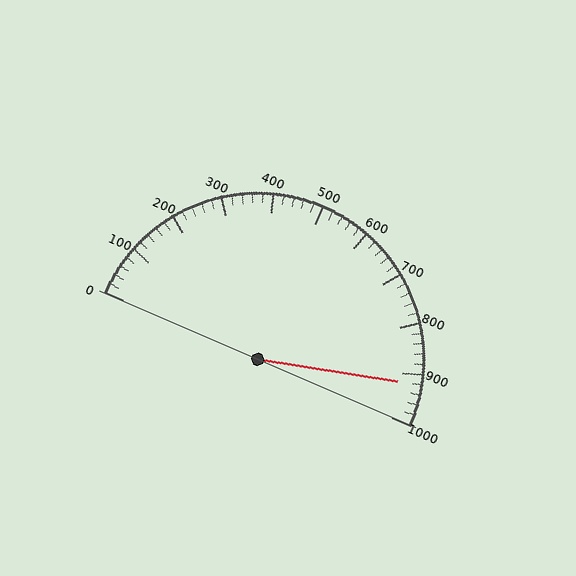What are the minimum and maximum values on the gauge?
The gauge ranges from 0 to 1000.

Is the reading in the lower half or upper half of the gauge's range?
The reading is in the upper half of the range (0 to 1000).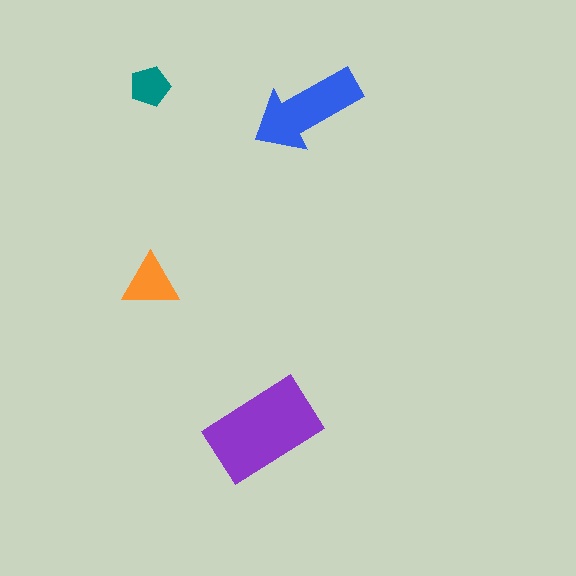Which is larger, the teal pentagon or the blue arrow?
The blue arrow.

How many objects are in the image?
There are 4 objects in the image.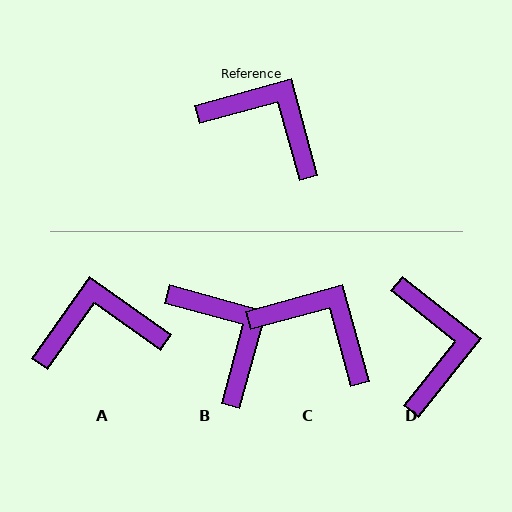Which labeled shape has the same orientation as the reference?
C.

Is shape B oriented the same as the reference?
No, it is off by about 31 degrees.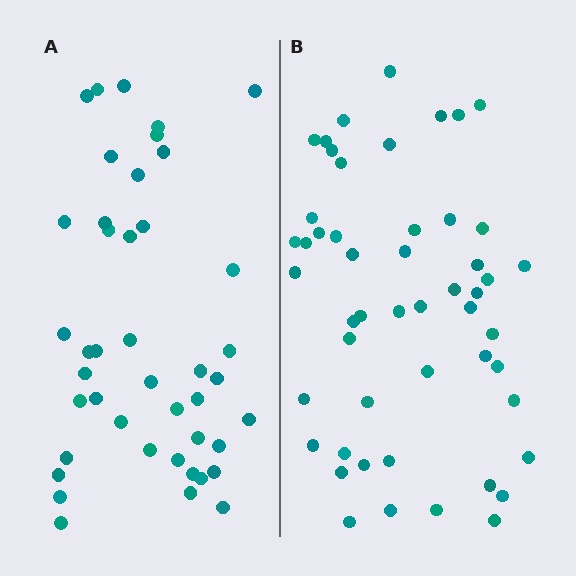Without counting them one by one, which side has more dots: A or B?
Region B (the right region) has more dots.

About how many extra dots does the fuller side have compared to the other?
Region B has roughly 8 or so more dots than region A.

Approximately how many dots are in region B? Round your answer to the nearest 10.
About 50 dots. (The exact count is 51, which rounds to 50.)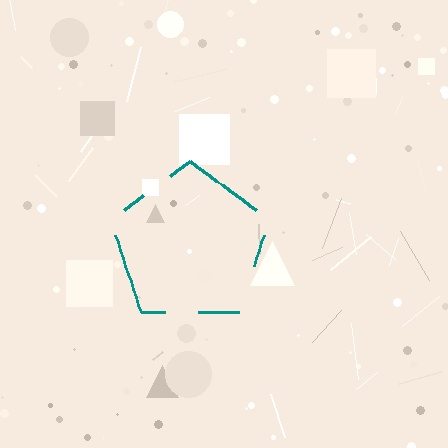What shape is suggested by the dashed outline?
The dashed outline suggests a pentagon.